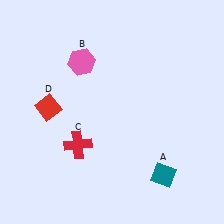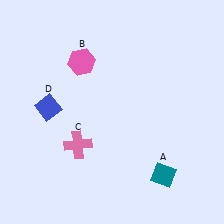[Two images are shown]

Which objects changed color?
C changed from red to pink. D changed from red to blue.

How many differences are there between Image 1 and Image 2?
There are 2 differences between the two images.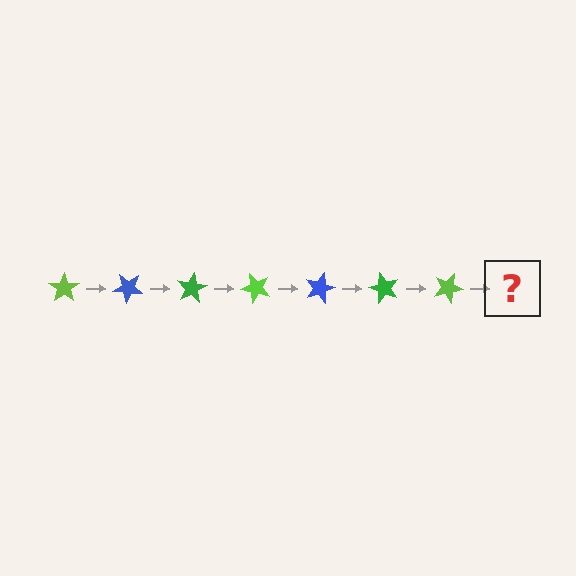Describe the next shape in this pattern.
It should be a blue star, rotated 280 degrees from the start.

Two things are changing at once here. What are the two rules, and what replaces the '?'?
The two rules are that it rotates 40 degrees each step and the color cycles through lime, blue, and green. The '?' should be a blue star, rotated 280 degrees from the start.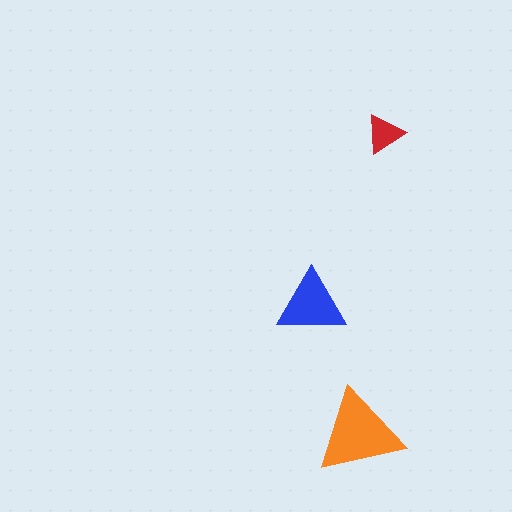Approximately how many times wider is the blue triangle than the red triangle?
About 1.5 times wider.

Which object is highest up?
The red triangle is topmost.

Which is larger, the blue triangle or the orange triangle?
The orange one.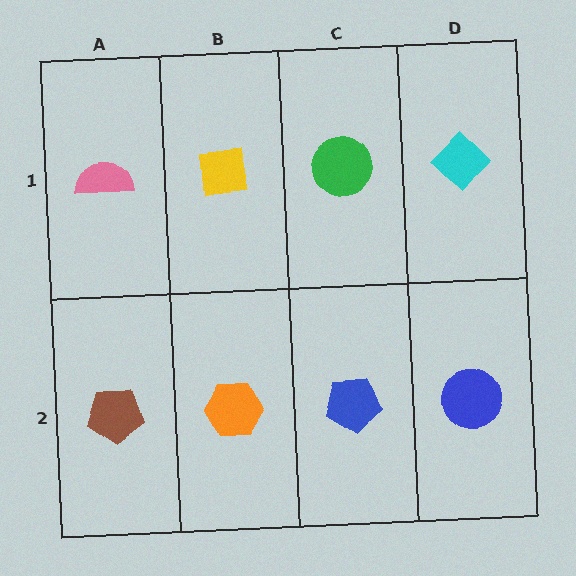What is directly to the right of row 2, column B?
A blue pentagon.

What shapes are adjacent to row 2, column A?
A pink semicircle (row 1, column A), an orange hexagon (row 2, column B).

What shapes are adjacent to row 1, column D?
A blue circle (row 2, column D), a green circle (row 1, column C).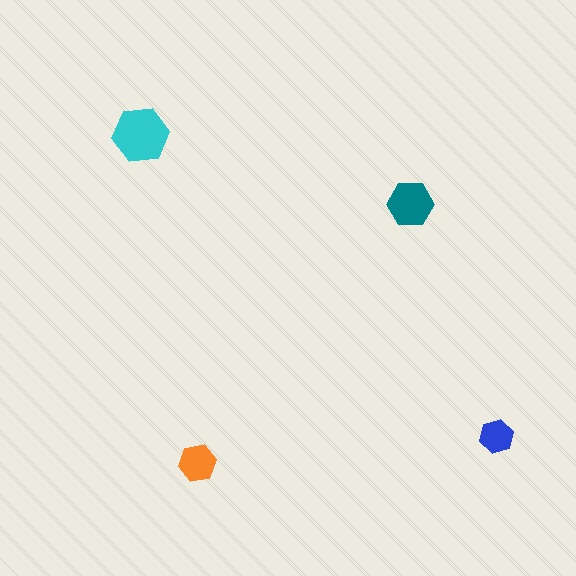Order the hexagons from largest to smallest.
the cyan one, the teal one, the orange one, the blue one.